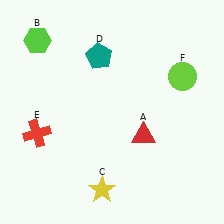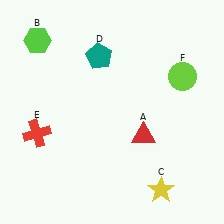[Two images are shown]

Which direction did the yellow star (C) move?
The yellow star (C) moved right.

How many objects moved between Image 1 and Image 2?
1 object moved between the two images.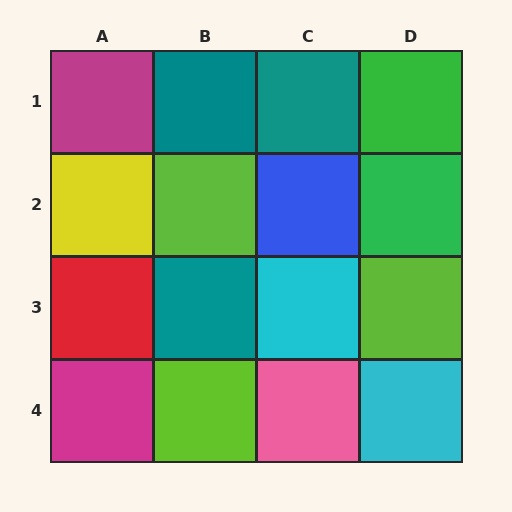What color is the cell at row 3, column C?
Cyan.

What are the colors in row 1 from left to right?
Magenta, teal, teal, green.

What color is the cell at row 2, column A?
Yellow.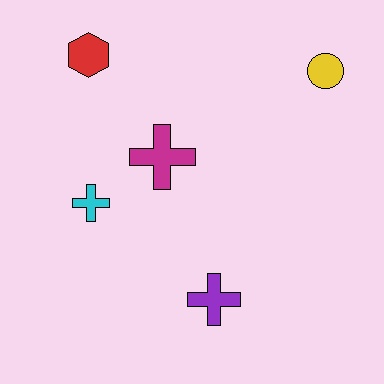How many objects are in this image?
There are 5 objects.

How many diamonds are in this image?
There are no diamonds.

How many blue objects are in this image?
There are no blue objects.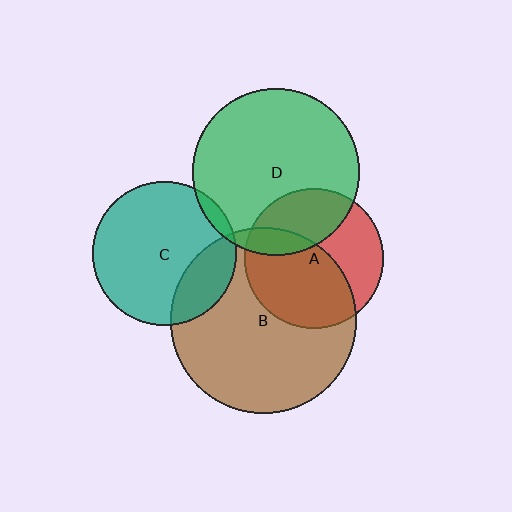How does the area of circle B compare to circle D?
Approximately 1.2 times.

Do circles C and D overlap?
Yes.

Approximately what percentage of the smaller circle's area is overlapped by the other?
Approximately 5%.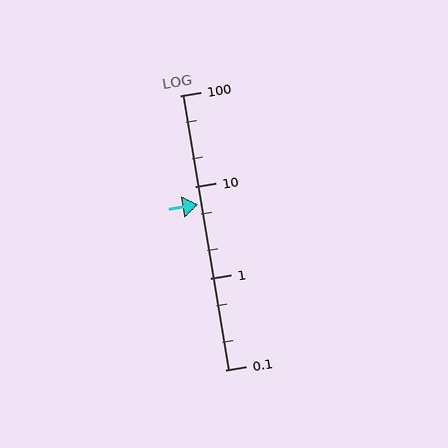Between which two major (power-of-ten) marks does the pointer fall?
The pointer is between 1 and 10.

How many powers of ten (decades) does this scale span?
The scale spans 3 decades, from 0.1 to 100.